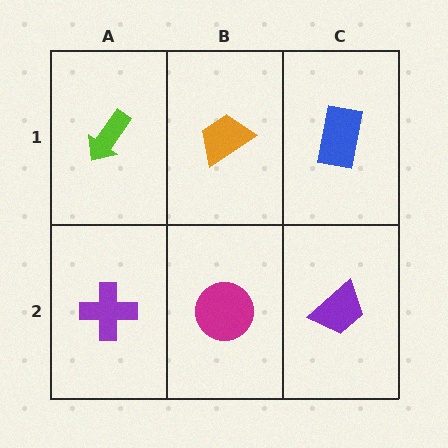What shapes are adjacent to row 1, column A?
A purple cross (row 2, column A), an orange trapezoid (row 1, column B).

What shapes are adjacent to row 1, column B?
A magenta circle (row 2, column B), a lime arrow (row 1, column A), a blue rectangle (row 1, column C).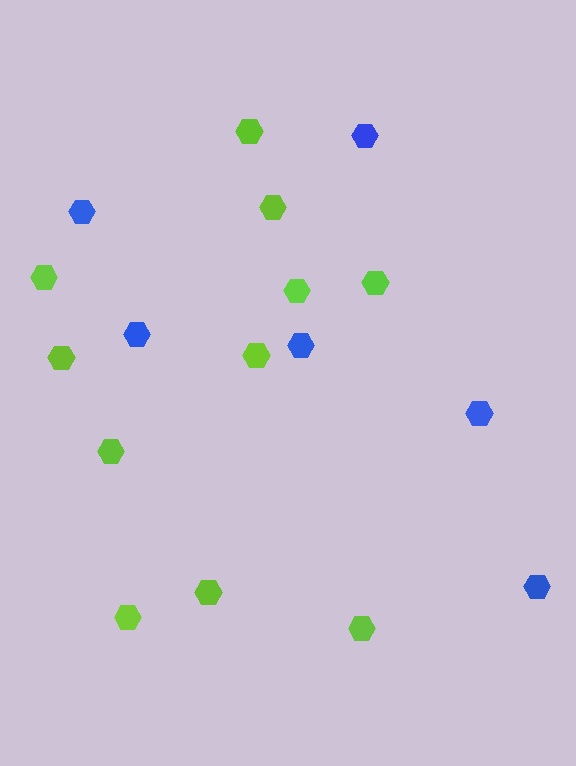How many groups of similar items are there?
There are 2 groups: one group of blue hexagons (6) and one group of lime hexagons (11).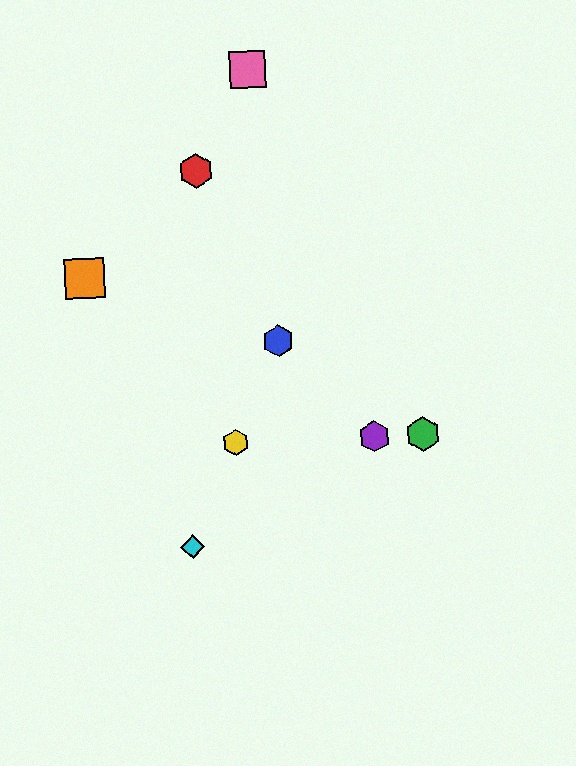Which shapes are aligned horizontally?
The green hexagon, the yellow hexagon, the purple hexagon are aligned horizontally.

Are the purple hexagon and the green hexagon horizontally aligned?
Yes, both are at y≈436.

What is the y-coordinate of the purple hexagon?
The purple hexagon is at y≈436.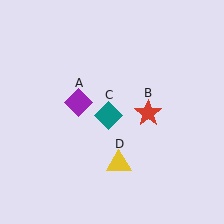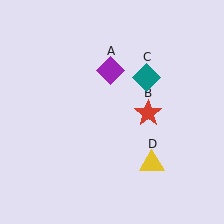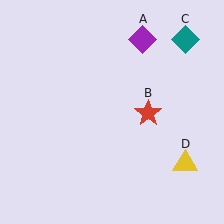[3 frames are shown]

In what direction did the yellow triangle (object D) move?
The yellow triangle (object D) moved right.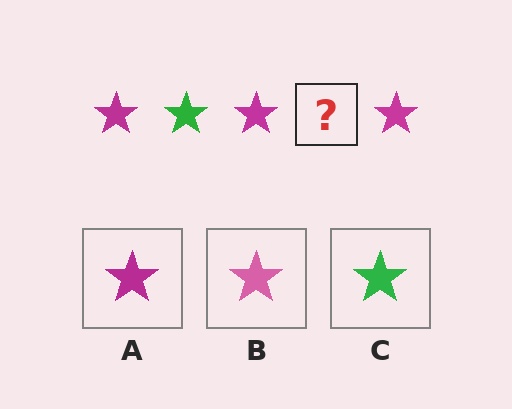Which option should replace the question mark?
Option C.